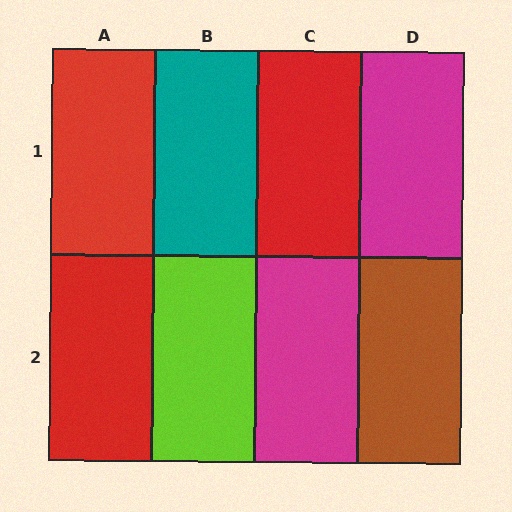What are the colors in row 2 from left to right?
Red, lime, magenta, brown.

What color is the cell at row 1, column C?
Red.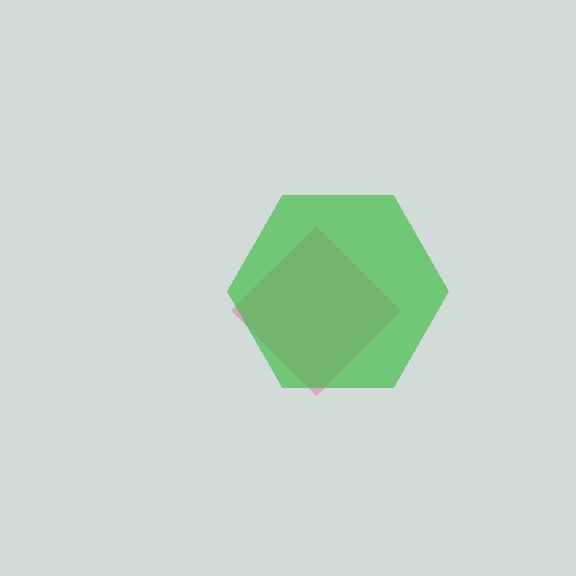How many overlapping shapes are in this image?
There are 2 overlapping shapes in the image.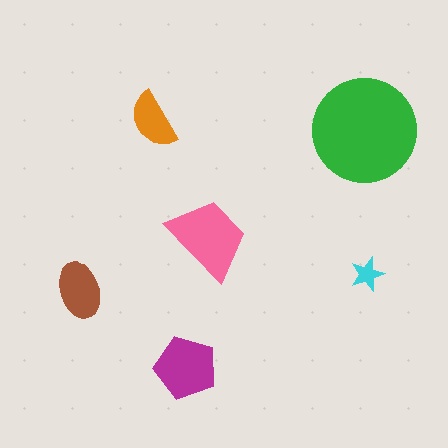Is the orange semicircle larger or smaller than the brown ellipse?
Smaller.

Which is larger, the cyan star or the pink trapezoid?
The pink trapezoid.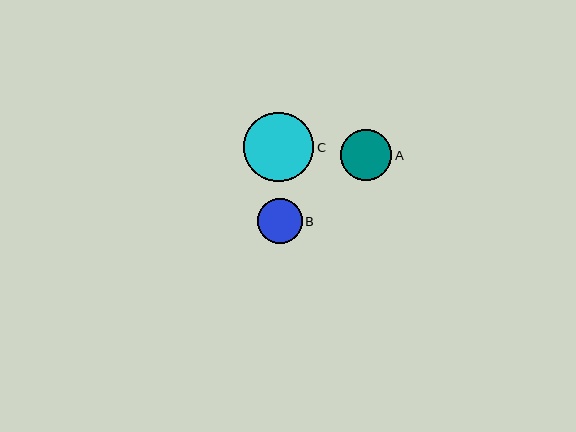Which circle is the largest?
Circle C is the largest with a size of approximately 70 pixels.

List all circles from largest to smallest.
From largest to smallest: C, A, B.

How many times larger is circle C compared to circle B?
Circle C is approximately 1.6 times the size of circle B.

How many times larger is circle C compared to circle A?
Circle C is approximately 1.3 times the size of circle A.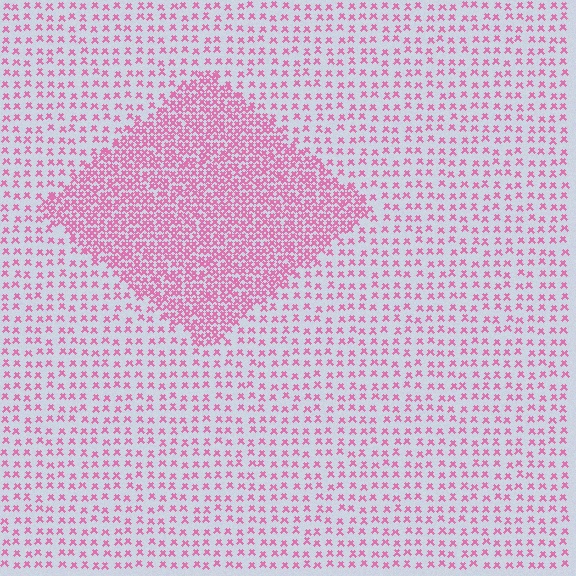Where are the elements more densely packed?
The elements are more densely packed inside the diamond boundary.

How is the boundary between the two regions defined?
The boundary is defined by a change in element density (approximately 2.5x ratio). All elements are the same color, size, and shape.